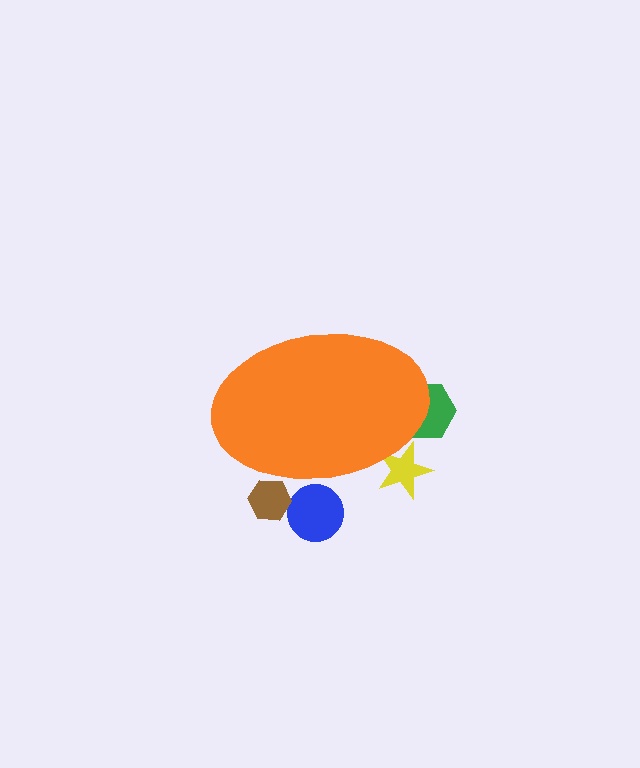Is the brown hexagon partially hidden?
Yes, the brown hexagon is partially hidden behind the orange ellipse.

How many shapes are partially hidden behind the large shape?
4 shapes are partially hidden.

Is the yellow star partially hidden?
Yes, the yellow star is partially hidden behind the orange ellipse.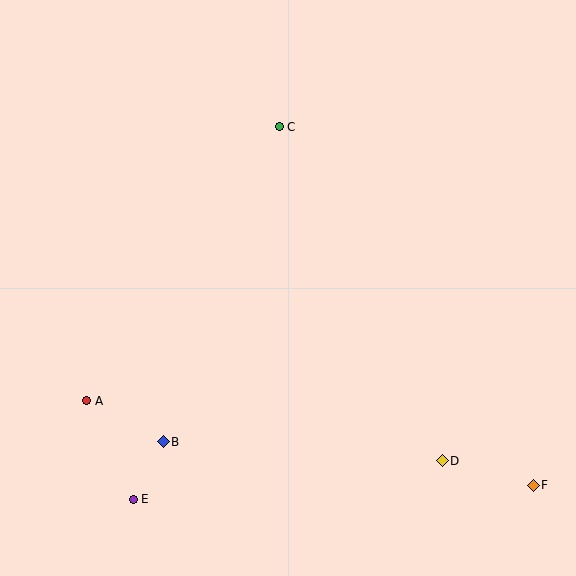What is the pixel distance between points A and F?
The distance between A and F is 454 pixels.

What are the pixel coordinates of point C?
Point C is at (279, 127).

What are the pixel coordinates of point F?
Point F is at (533, 485).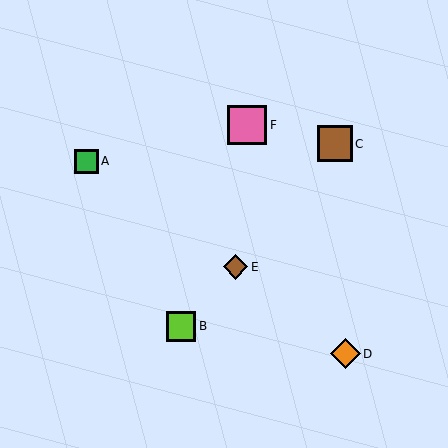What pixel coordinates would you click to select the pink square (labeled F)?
Click at (247, 125) to select the pink square F.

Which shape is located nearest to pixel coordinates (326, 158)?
The brown square (labeled C) at (335, 144) is nearest to that location.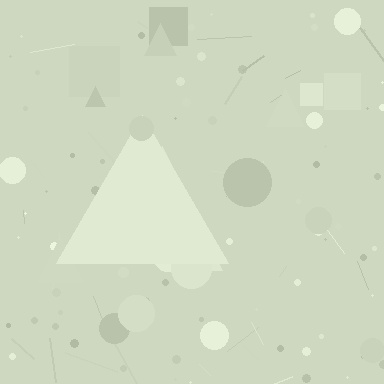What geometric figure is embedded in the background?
A triangle is embedded in the background.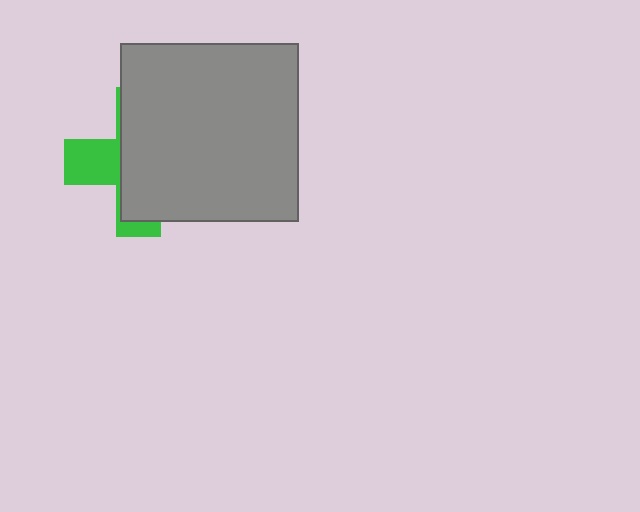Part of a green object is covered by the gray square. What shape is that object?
It is a cross.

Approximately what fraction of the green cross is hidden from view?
Roughly 69% of the green cross is hidden behind the gray square.